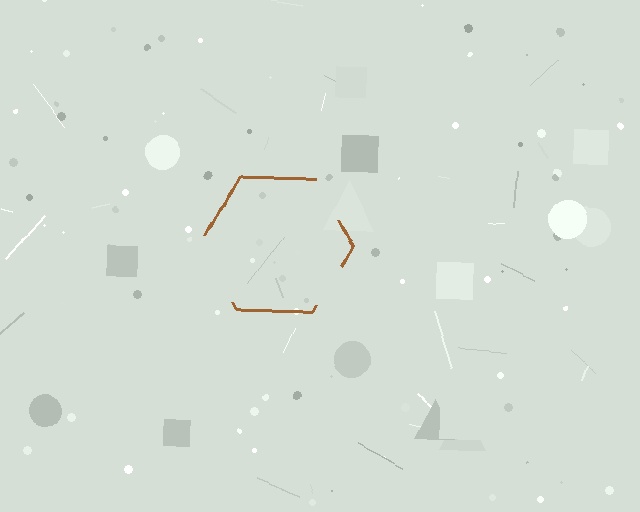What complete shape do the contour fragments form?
The contour fragments form a hexagon.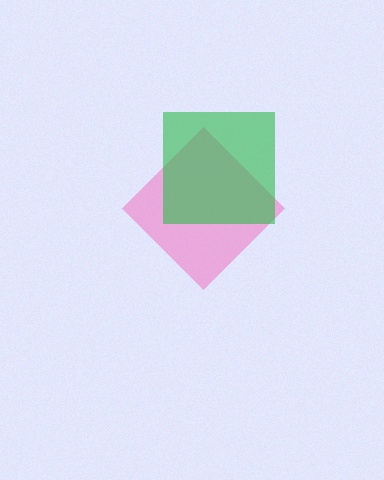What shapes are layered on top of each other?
The layered shapes are: a pink diamond, a green square.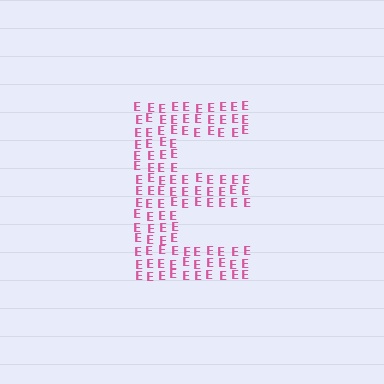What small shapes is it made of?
It is made of small letter E's.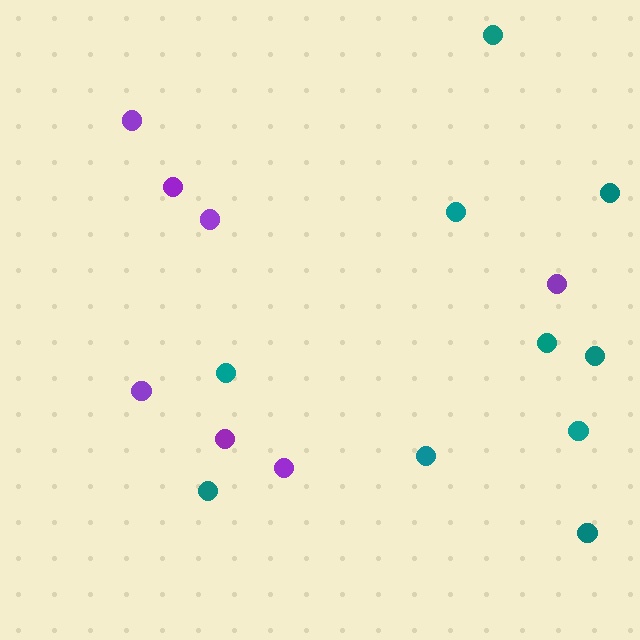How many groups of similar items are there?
There are 2 groups: one group of purple circles (7) and one group of teal circles (10).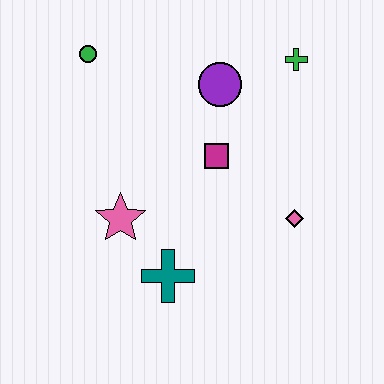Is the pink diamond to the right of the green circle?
Yes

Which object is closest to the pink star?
The teal cross is closest to the pink star.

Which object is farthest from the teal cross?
The green cross is farthest from the teal cross.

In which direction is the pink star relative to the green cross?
The pink star is to the left of the green cross.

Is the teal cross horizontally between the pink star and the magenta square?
Yes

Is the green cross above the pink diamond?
Yes